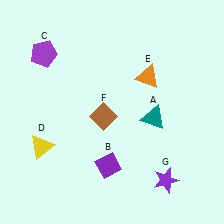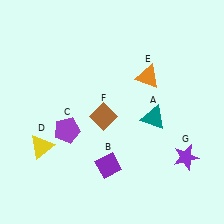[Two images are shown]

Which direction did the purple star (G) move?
The purple star (G) moved up.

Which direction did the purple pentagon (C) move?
The purple pentagon (C) moved down.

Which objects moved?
The objects that moved are: the purple pentagon (C), the purple star (G).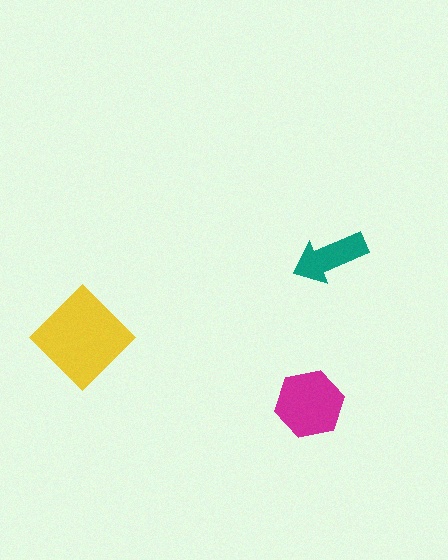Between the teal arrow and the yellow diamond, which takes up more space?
The yellow diamond.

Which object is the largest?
The yellow diamond.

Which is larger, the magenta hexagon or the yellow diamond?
The yellow diamond.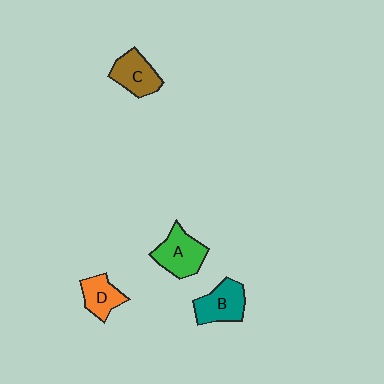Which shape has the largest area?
Shape A (green).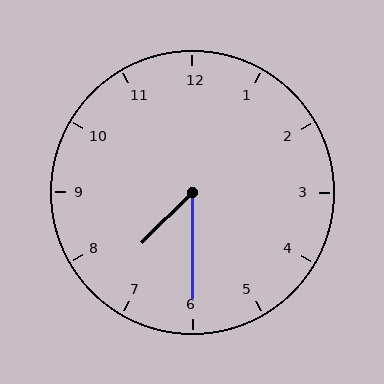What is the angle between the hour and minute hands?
Approximately 45 degrees.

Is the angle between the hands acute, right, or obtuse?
It is acute.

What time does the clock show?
7:30.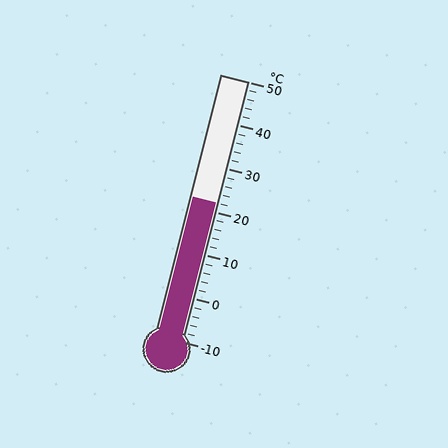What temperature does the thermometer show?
The thermometer shows approximately 22°C.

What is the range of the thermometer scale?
The thermometer scale ranges from -10°C to 50°C.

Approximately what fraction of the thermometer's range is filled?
The thermometer is filled to approximately 55% of its range.